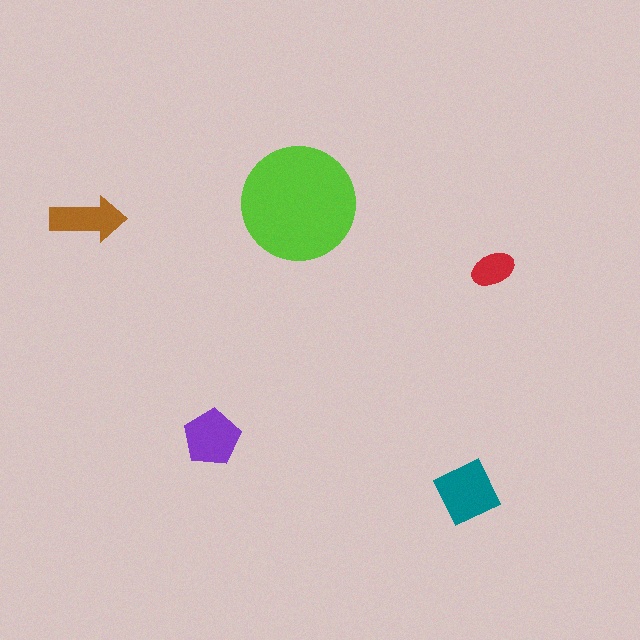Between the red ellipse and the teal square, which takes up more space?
The teal square.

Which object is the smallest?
The red ellipse.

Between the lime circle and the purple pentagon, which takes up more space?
The lime circle.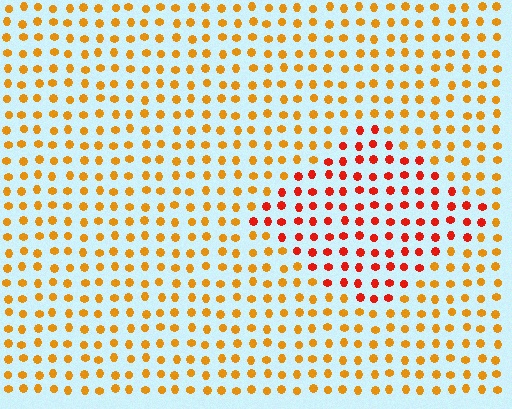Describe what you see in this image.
The image is filled with small orange elements in a uniform arrangement. A diamond-shaped region is visible where the elements are tinted to a slightly different hue, forming a subtle color boundary.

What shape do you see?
I see a diamond.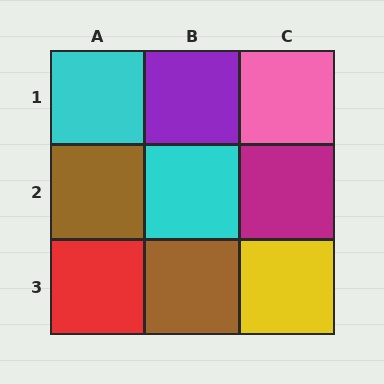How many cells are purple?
1 cell is purple.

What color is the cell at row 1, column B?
Purple.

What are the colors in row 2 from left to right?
Brown, cyan, magenta.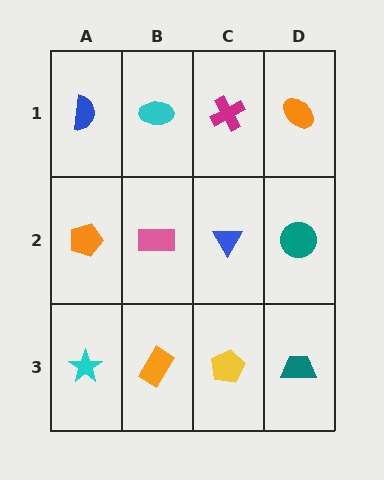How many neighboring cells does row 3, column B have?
3.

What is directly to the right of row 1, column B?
A magenta cross.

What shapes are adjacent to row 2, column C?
A magenta cross (row 1, column C), a yellow pentagon (row 3, column C), a pink rectangle (row 2, column B), a teal circle (row 2, column D).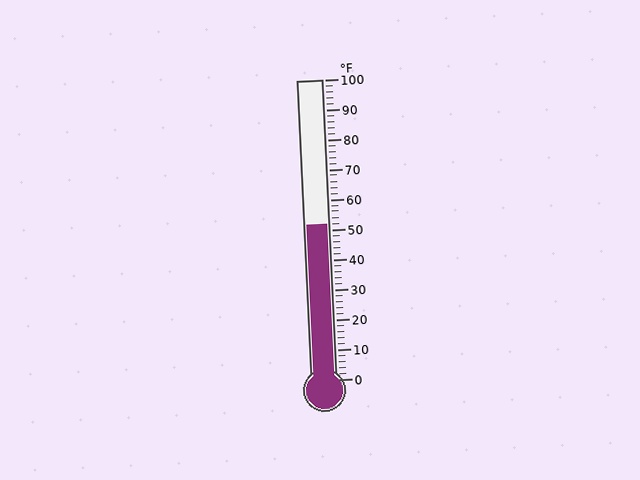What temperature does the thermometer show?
The thermometer shows approximately 52°F.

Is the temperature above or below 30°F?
The temperature is above 30°F.